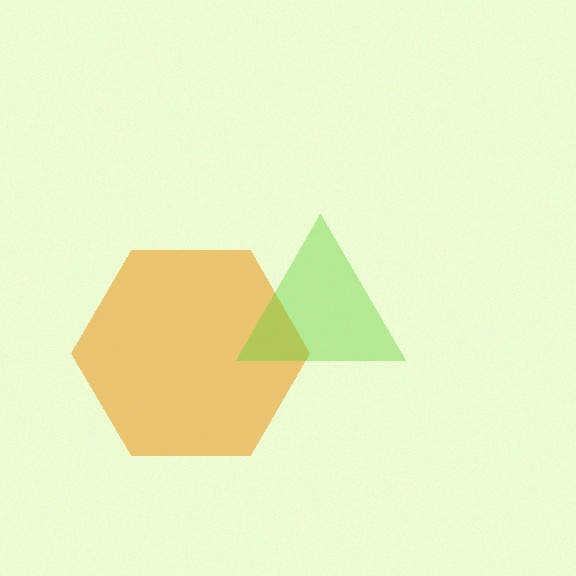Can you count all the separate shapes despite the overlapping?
Yes, there are 2 separate shapes.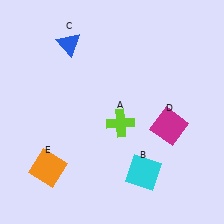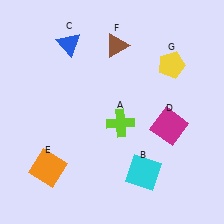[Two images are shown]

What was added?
A brown triangle (F), a yellow pentagon (G) were added in Image 2.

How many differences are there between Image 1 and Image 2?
There are 2 differences between the two images.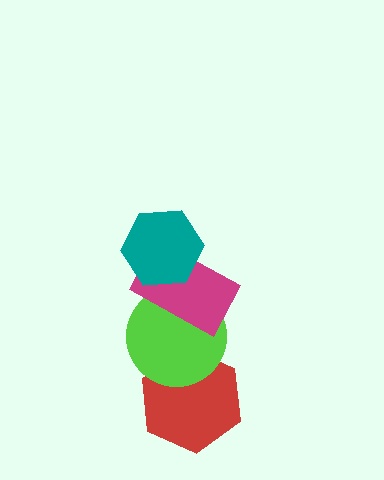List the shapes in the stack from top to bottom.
From top to bottom: the teal hexagon, the magenta rectangle, the lime circle, the red hexagon.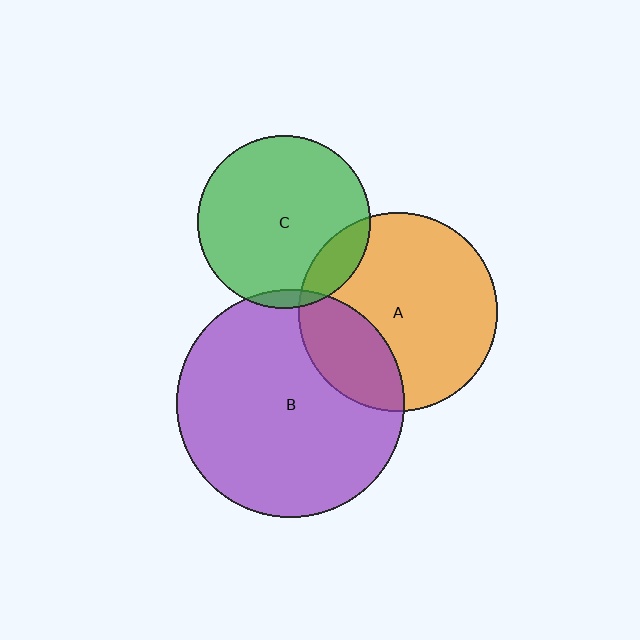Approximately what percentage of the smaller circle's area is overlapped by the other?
Approximately 5%.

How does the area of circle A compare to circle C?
Approximately 1.3 times.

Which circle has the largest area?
Circle B (purple).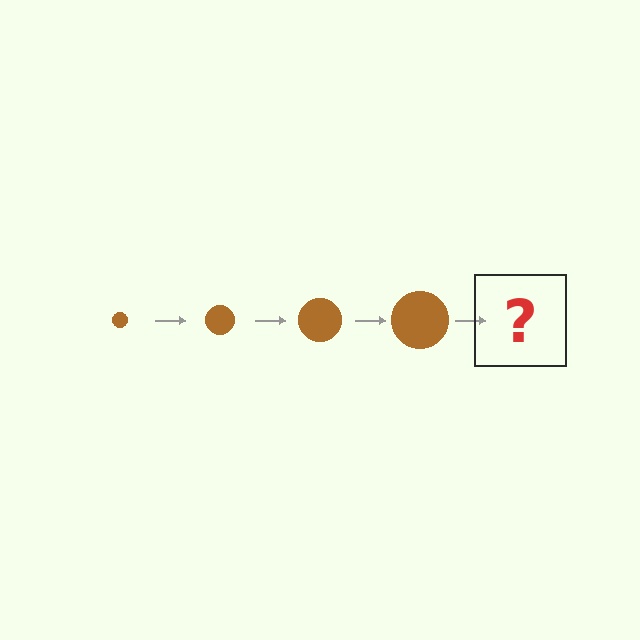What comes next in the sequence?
The next element should be a brown circle, larger than the previous one.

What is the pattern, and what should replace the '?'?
The pattern is that the circle gets progressively larger each step. The '?' should be a brown circle, larger than the previous one.